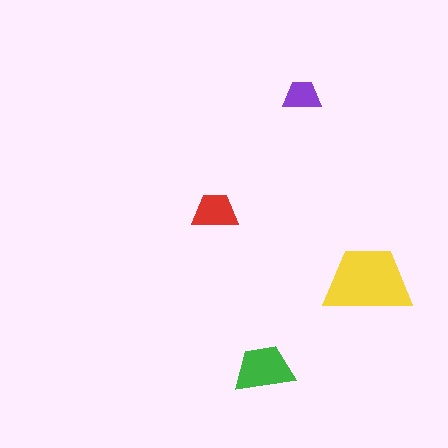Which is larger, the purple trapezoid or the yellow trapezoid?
The yellow one.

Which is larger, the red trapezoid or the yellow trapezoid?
The yellow one.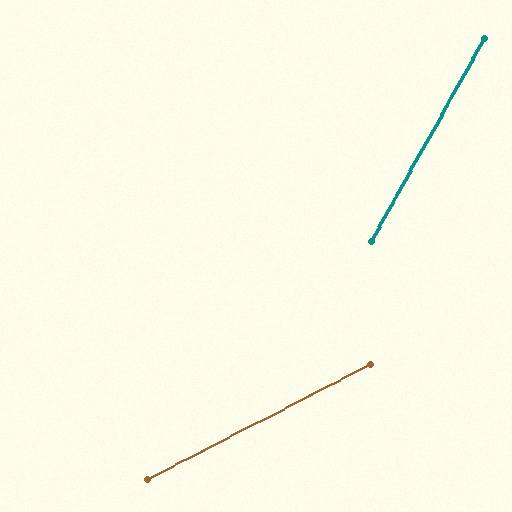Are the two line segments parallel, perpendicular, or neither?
Neither parallel nor perpendicular — they differ by about 34°.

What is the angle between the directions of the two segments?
Approximately 34 degrees.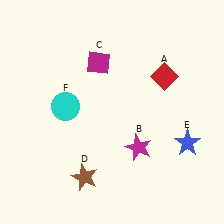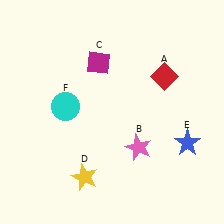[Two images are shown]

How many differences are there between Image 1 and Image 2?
There are 2 differences between the two images.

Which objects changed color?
B changed from magenta to pink. D changed from brown to yellow.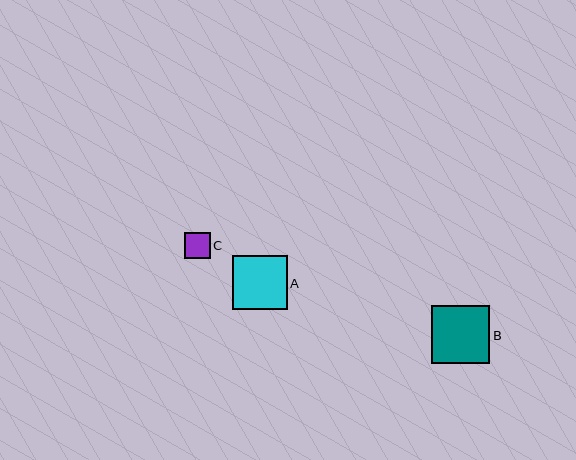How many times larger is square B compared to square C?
Square B is approximately 2.3 times the size of square C.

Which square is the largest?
Square B is the largest with a size of approximately 58 pixels.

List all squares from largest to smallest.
From largest to smallest: B, A, C.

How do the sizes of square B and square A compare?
Square B and square A are approximately the same size.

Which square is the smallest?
Square C is the smallest with a size of approximately 26 pixels.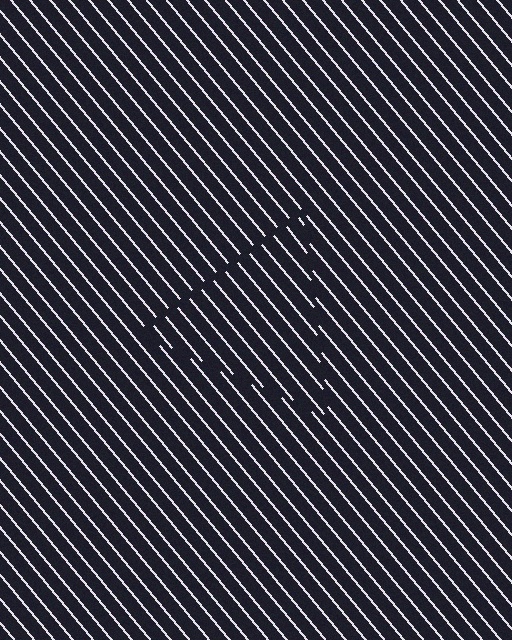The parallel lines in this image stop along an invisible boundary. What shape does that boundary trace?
An illusory triangle. The interior of the shape contains the same grating, shifted by half a period — the contour is defined by the phase discontinuity where line-ends from the inner and outer gratings abut.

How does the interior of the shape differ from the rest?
The interior of the shape contains the same grating, shifted by half a period — the contour is defined by the phase discontinuity where line-ends from the inner and outer gratings abut.